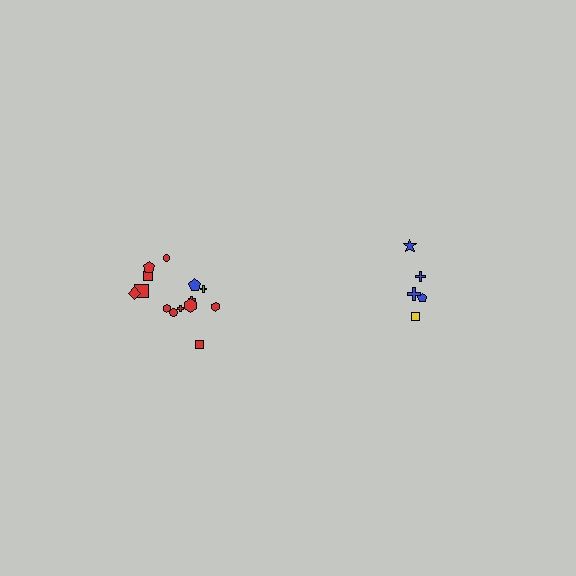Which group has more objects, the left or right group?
The left group.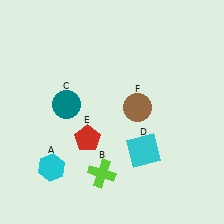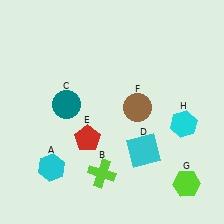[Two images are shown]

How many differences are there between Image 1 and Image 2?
There are 2 differences between the two images.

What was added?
A lime hexagon (G), a cyan hexagon (H) were added in Image 2.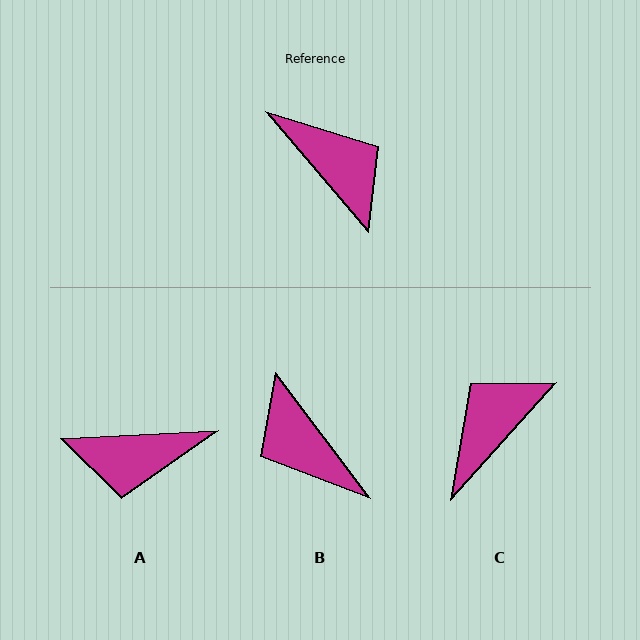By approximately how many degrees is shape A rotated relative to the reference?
Approximately 128 degrees clockwise.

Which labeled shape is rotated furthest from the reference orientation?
B, about 176 degrees away.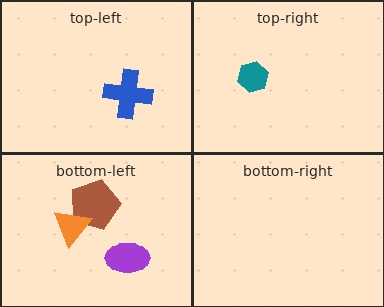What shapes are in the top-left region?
The blue cross.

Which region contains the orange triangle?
The bottom-left region.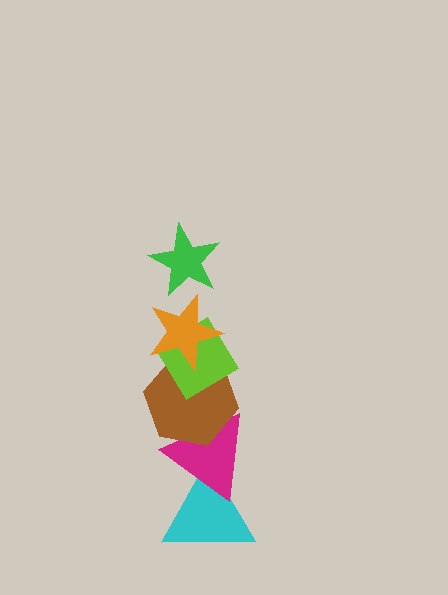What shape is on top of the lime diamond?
The orange star is on top of the lime diamond.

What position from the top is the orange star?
The orange star is 2nd from the top.